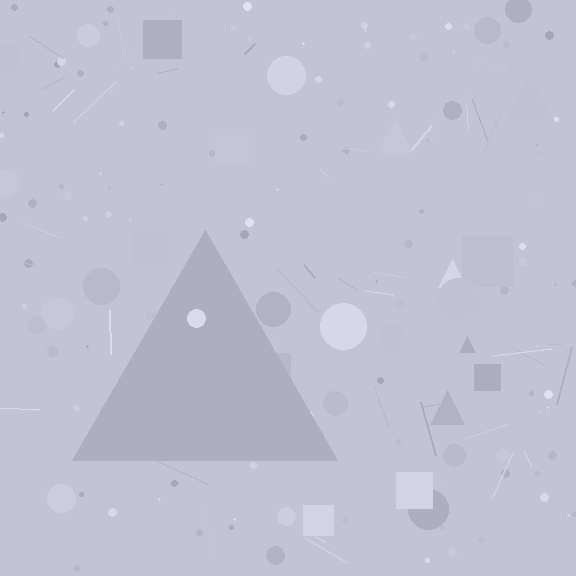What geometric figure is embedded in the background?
A triangle is embedded in the background.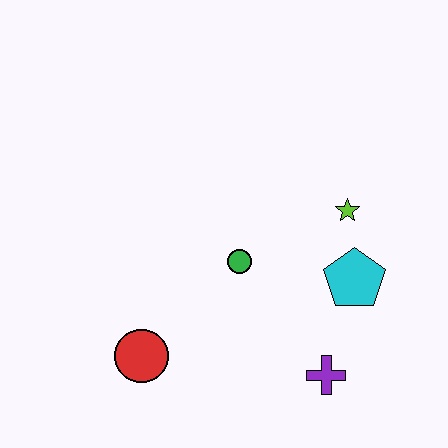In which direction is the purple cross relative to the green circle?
The purple cross is below the green circle.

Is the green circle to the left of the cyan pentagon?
Yes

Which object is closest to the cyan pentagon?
The lime star is closest to the cyan pentagon.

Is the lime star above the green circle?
Yes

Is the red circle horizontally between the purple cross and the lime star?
No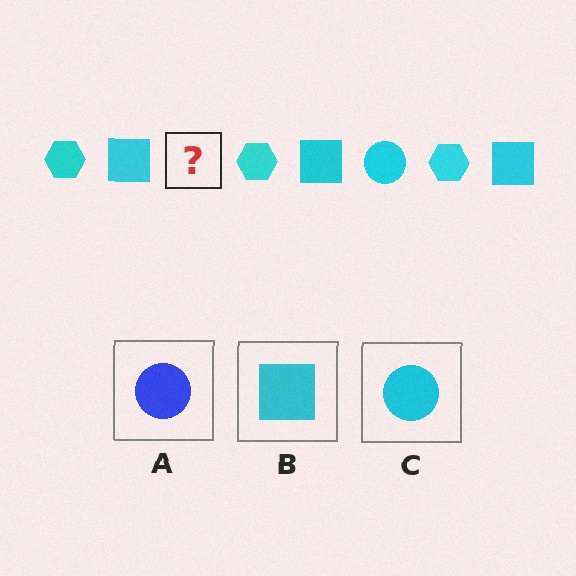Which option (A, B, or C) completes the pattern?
C.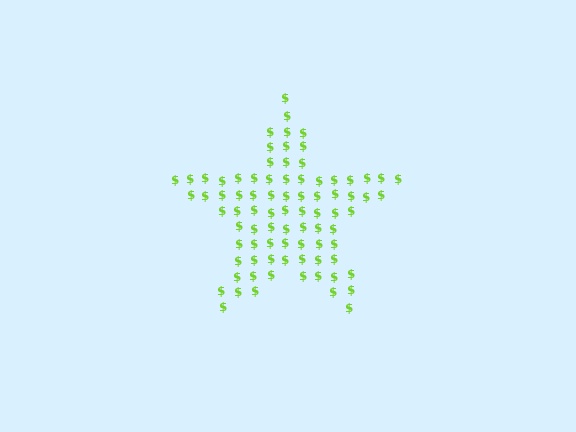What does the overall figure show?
The overall figure shows a star.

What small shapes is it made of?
It is made of small dollar signs.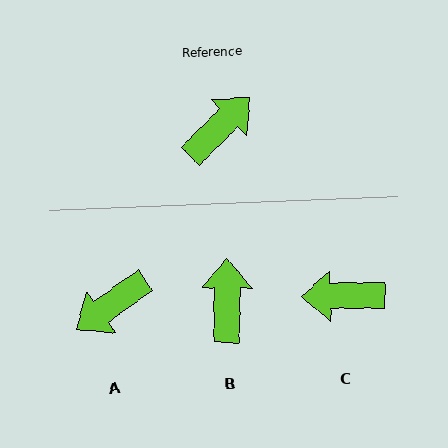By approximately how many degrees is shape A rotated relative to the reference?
Approximately 171 degrees counter-clockwise.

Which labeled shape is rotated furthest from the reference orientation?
A, about 171 degrees away.